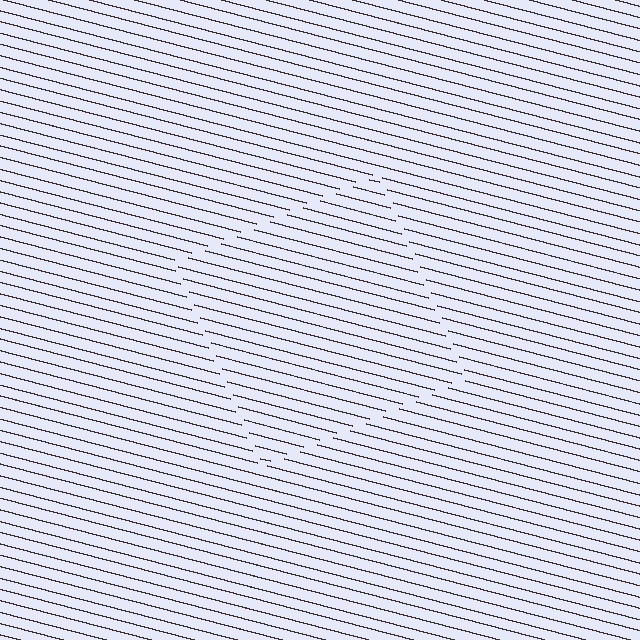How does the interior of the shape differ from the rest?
The interior of the shape contains the same grating, shifted by half a period — the contour is defined by the phase discontinuity where line-ends from the inner and outer gratings abut.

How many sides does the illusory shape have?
4 sides — the line-ends trace a square.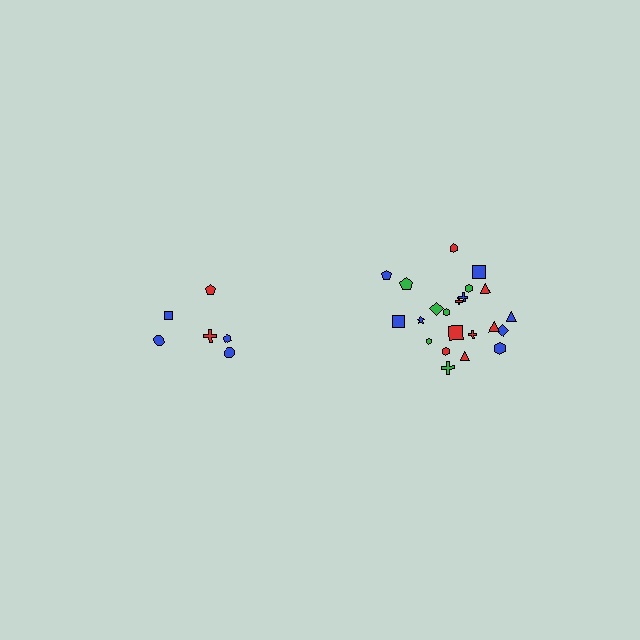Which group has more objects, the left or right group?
The right group.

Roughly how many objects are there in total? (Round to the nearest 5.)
Roughly 30 objects in total.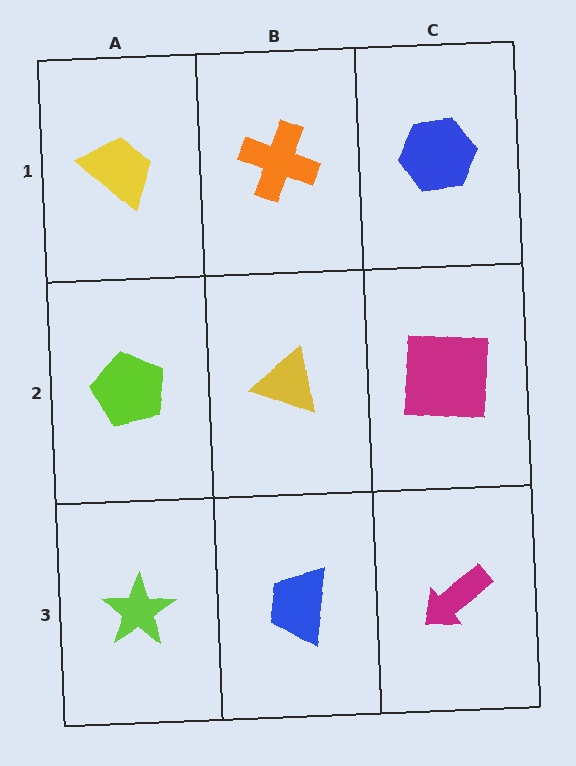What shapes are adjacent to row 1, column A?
A lime pentagon (row 2, column A), an orange cross (row 1, column B).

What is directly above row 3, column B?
A yellow triangle.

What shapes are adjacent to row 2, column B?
An orange cross (row 1, column B), a blue trapezoid (row 3, column B), a lime pentagon (row 2, column A), a magenta square (row 2, column C).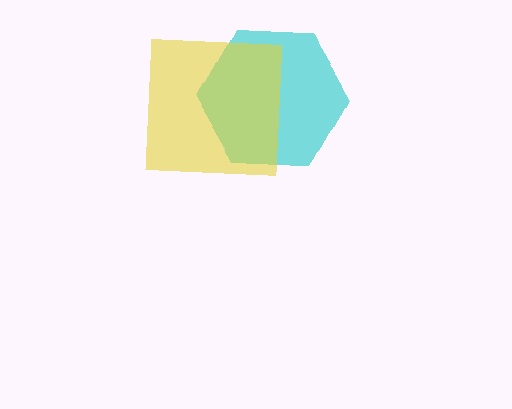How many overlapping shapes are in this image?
There are 2 overlapping shapes in the image.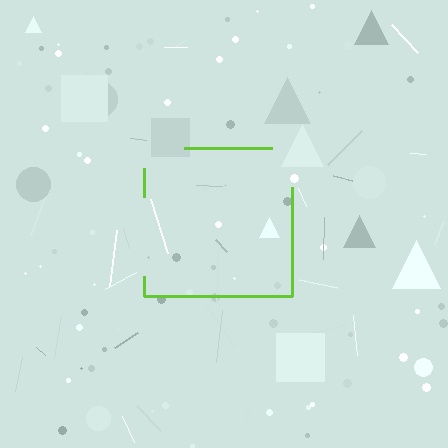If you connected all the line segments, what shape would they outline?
They would outline a square.